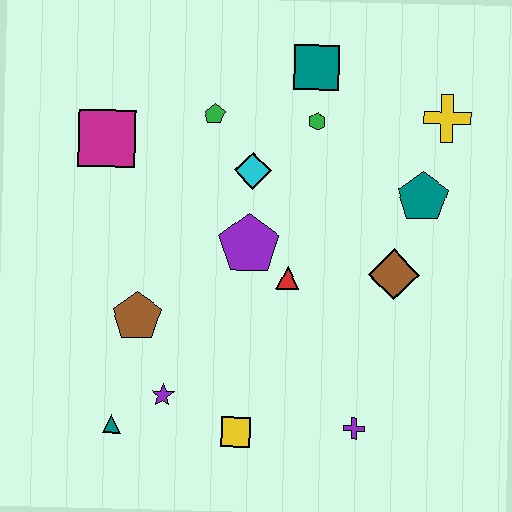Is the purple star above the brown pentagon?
No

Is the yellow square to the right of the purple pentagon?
No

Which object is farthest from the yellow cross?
The teal triangle is farthest from the yellow cross.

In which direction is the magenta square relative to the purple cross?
The magenta square is above the purple cross.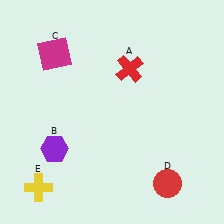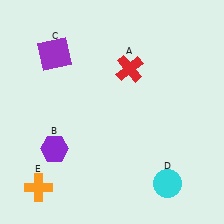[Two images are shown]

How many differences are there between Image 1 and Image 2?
There are 3 differences between the two images.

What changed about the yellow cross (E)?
In Image 1, E is yellow. In Image 2, it changed to orange.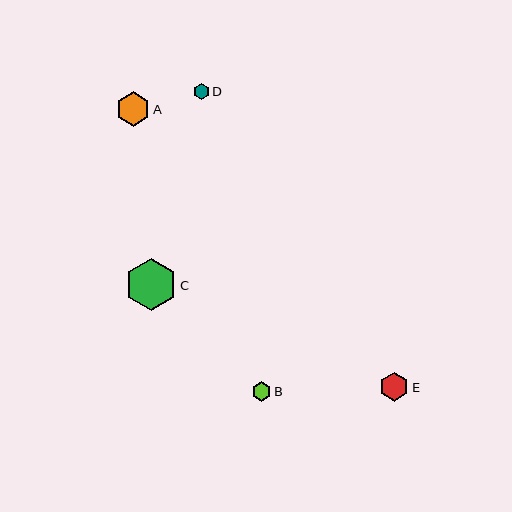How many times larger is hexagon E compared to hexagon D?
Hexagon E is approximately 1.8 times the size of hexagon D.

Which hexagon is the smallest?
Hexagon D is the smallest with a size of approximately 16 pixels.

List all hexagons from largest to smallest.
From largest to smallest: C, A, E, B, D.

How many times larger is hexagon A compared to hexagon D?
Hexagon A is approximately 2.1 times the size of hexagon D.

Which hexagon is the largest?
Hexagon C is the largest with a size of approximately 52 pixels.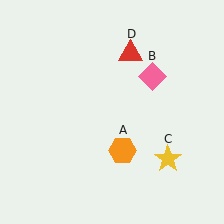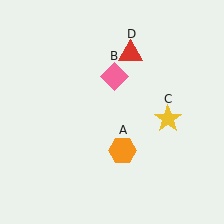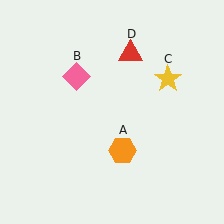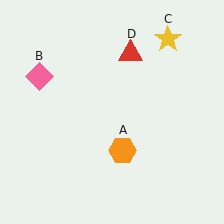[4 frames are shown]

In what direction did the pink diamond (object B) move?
The pink diamond (object B) moved left.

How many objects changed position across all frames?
2 objects changed position: pink diamond (object B), yellow star (object C).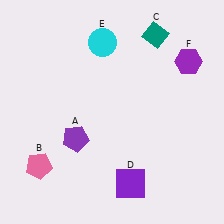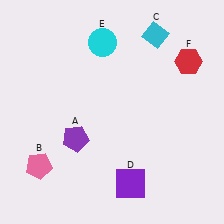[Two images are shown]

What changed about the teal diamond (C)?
In Image 1, C is teal. In Image 2, it changed to cyan.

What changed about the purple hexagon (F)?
In Image 1, F is purple. In Image 2, it changed to red.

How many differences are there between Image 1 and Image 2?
There are 2 differences between the two images.